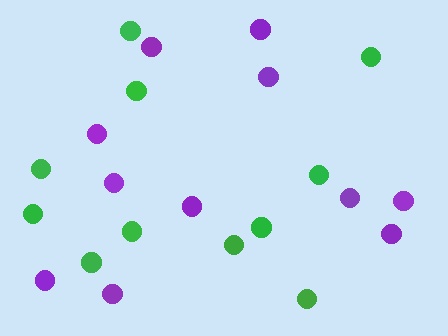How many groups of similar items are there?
There are 2 groups: one group of purple circles (11) and one group of green circles (11).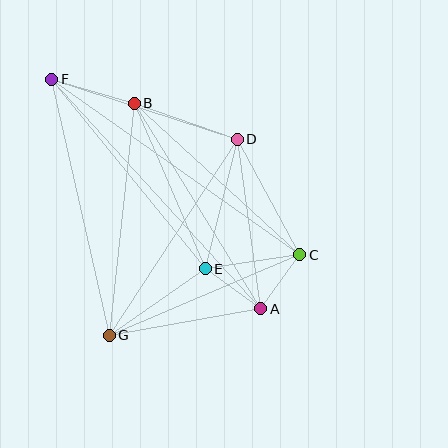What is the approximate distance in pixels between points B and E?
The distance between B and E is approximately 180 pixels.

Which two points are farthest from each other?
Points A and F are farthest from each other.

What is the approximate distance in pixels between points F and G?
The distance between F and G is approximately 262 pixels.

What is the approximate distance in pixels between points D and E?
The distance between D and E is approximately 133 pixels.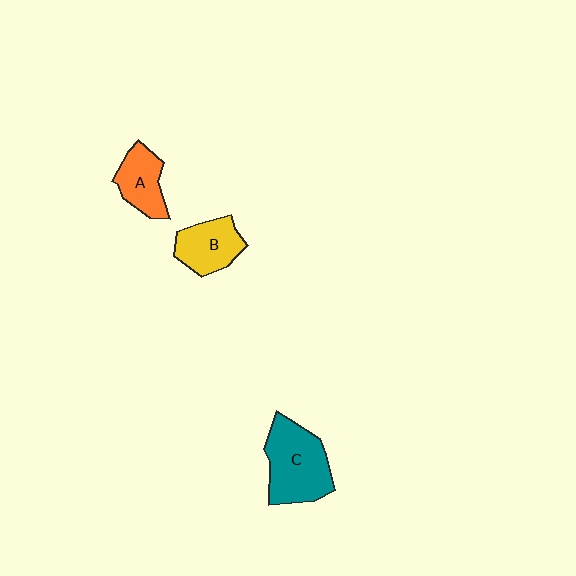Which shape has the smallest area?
Shape A (orange).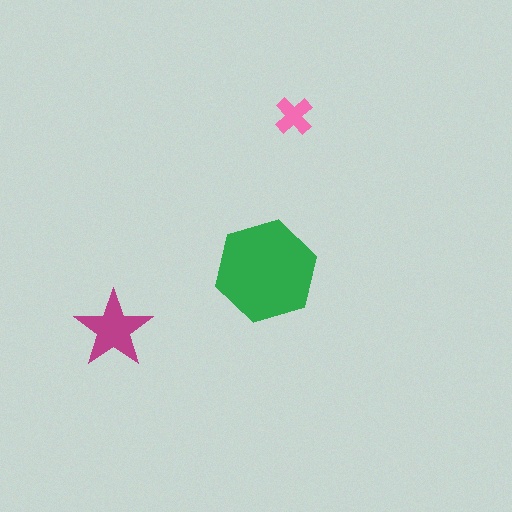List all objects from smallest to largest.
The pink cross, the magenta star, the green hexagon.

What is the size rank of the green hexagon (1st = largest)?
1st.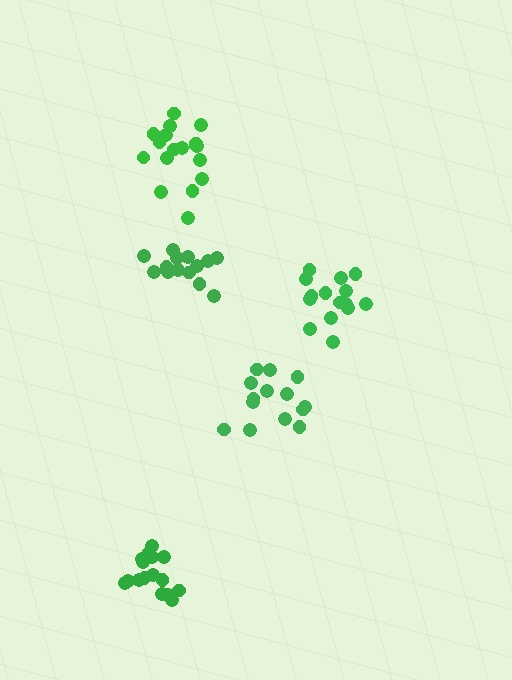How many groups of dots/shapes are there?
There are 5 groups.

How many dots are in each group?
Group 1: 18 dots, Group 2: 14 dots, Group 3: 15 dots, Group 4: 16 dots, Group 5: 15 dots (78 total).